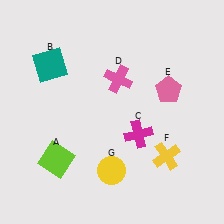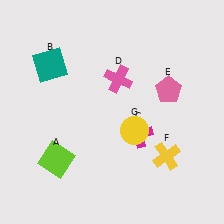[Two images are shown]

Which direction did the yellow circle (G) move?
The yellow circle (G) moved up.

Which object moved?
The yellow circle (G) moved up.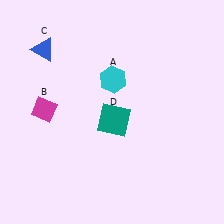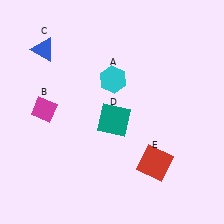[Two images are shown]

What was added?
A red square (E) was added in Image 2.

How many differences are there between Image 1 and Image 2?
There is 1 difference between the two images.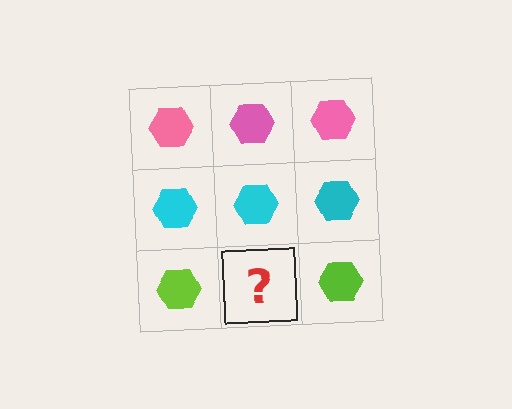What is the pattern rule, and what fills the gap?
The rule is that each row has a consistent color. The gap should be filled with a lime hexagon.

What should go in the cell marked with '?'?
The missing cell should contain a lime hexagon.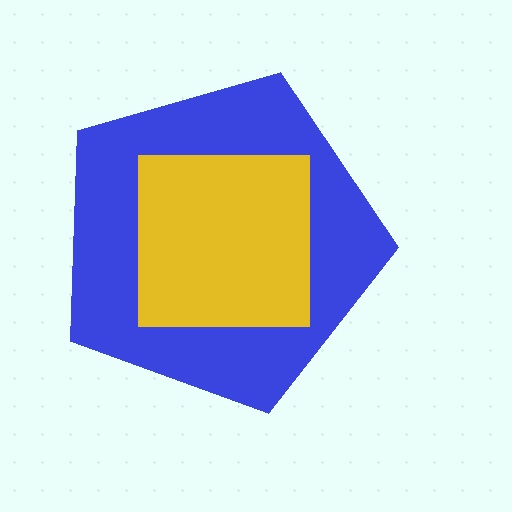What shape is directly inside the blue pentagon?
The yellow square.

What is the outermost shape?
The blue pentagon.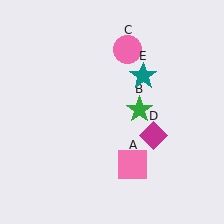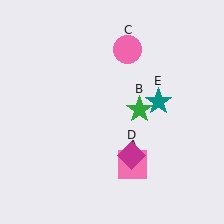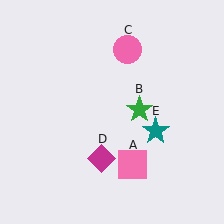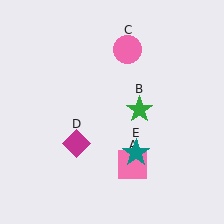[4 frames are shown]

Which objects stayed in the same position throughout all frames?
Pink square (object A) and green star (object B) and pink circle (object C) remained stationary.